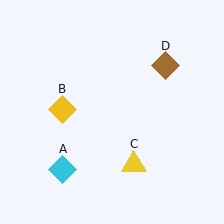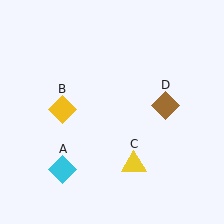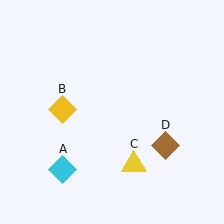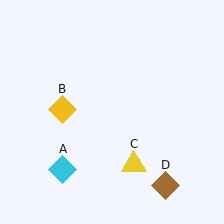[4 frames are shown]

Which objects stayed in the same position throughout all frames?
Cyan diamond (object A) and yellow diamond (object B) and yellow triangle (object C) remained stationary.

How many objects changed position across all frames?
1 object changed position: brown diamond (object D).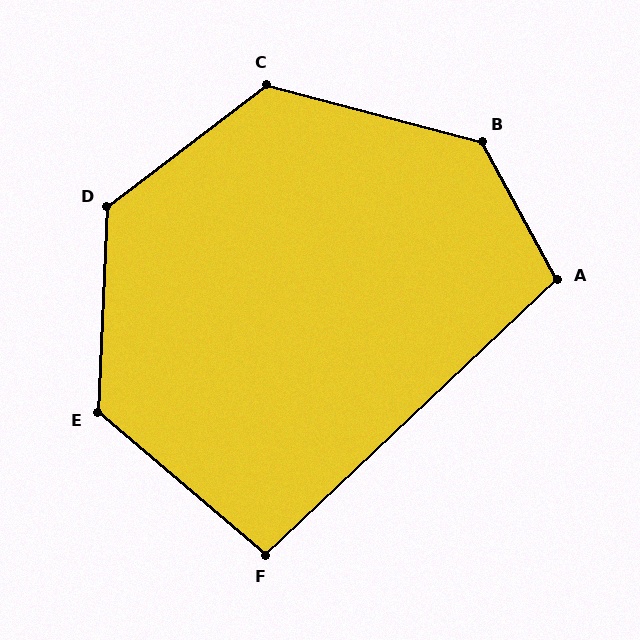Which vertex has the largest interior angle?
B, at approximately 133 degrees.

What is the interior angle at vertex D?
Approximately 130 degrees (obtuse).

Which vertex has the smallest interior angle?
F, at approximately 96 degrees.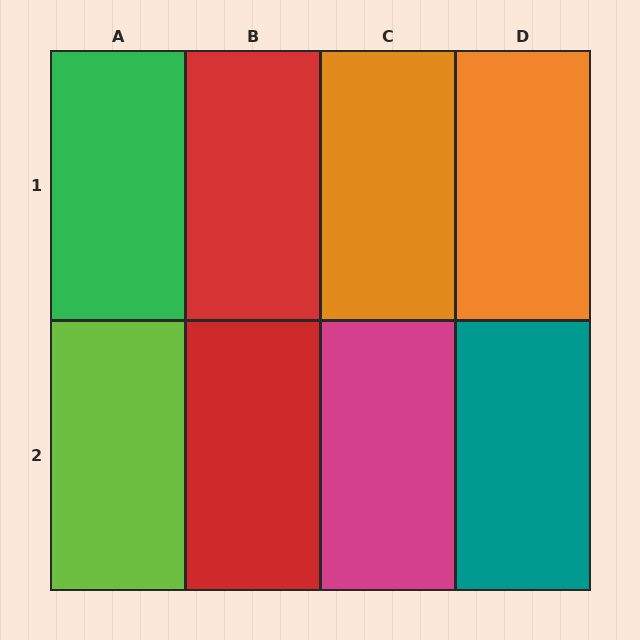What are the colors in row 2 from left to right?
Lime, red, magenta, teal.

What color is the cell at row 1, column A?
Green.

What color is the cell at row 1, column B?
Red.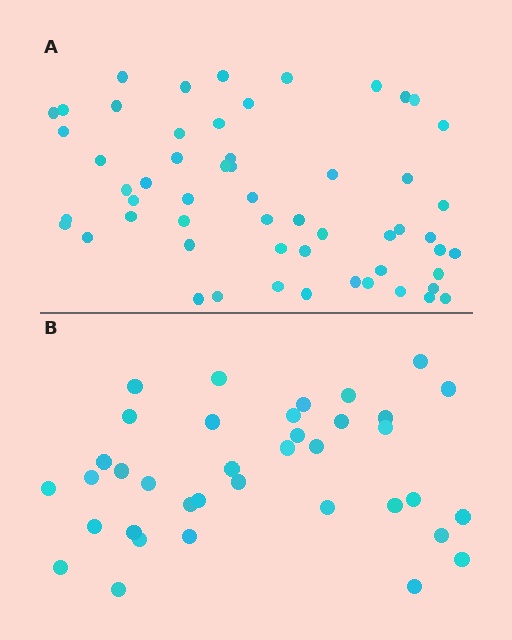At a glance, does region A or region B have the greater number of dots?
Region A (the top region) has more dots.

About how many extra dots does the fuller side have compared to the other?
Region A has approximately 20 more dots than region B.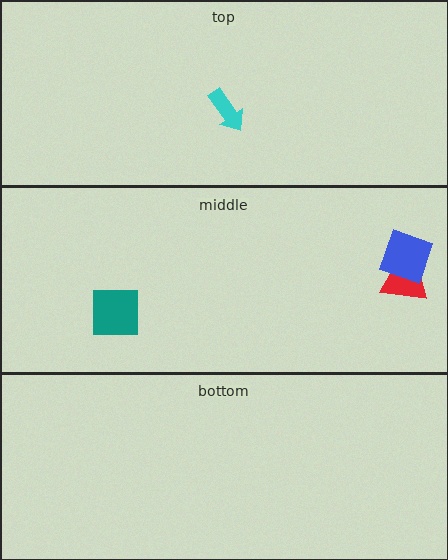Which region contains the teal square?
The middle region.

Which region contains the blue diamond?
The middle region.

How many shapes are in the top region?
1.